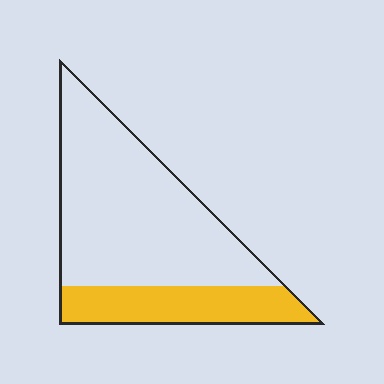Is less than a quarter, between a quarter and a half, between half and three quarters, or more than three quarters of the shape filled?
Between a quarter and a half.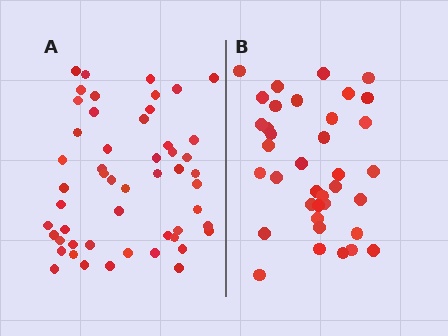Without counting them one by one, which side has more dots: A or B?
Region A (the left region) has more dots.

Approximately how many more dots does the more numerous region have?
Region A has approximately 15 more dots than region B.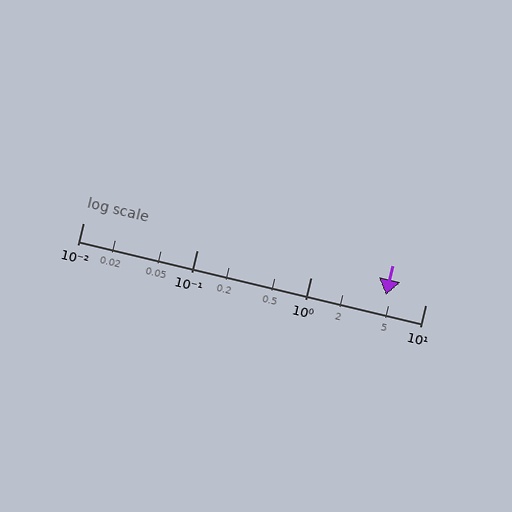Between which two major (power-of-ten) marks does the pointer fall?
The pointer is between 1 and 10.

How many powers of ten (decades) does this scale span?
The scale spans 3 decades, from 0.01 to 10.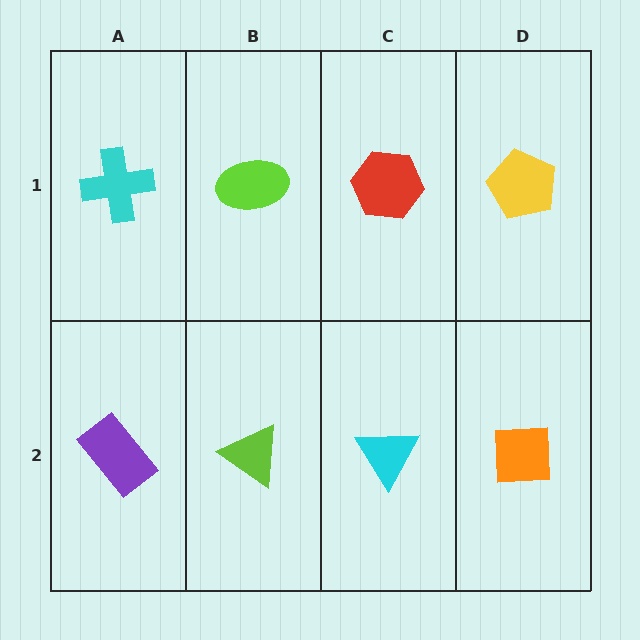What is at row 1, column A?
A cyan cross.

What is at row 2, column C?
A cyan triangle.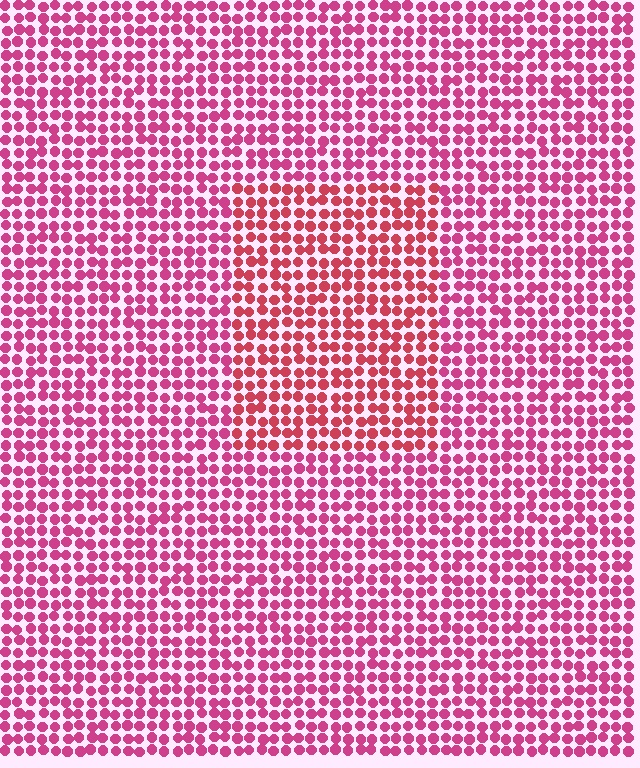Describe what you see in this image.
The image is filled with small magenta elements in a uniform arrangement. A rectangle-shaped region is visible where the elements are tinted to a slightly different hue, forming a subtle color boundary.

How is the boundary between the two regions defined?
The boundary is defined purely by a slight shift in hue (about 22 degrees). Spacing, size, and orientation are identical on both sides.